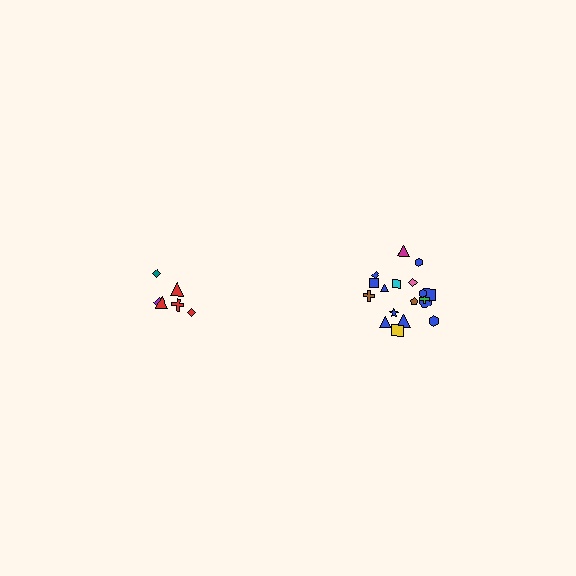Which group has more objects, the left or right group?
The right group.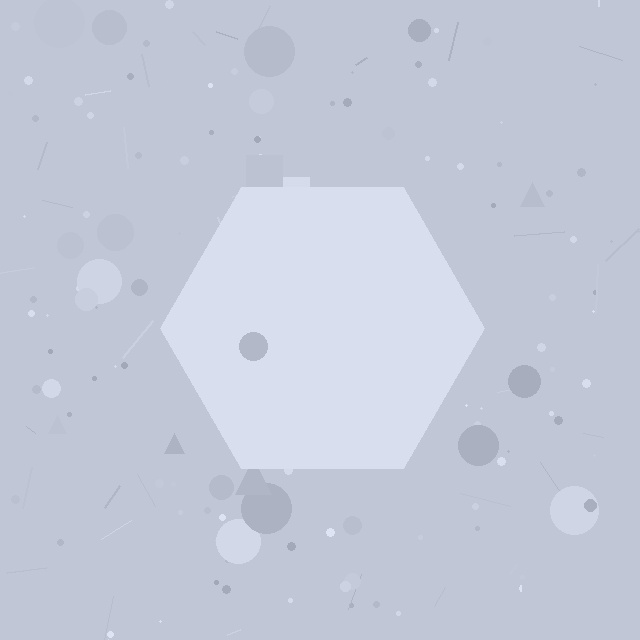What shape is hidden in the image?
A hexagon is hidden in the image.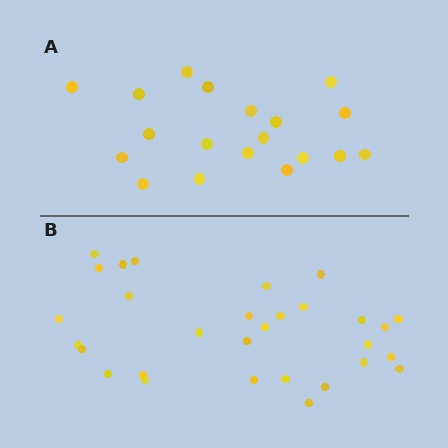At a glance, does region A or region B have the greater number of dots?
Region B (the bottom region) has more dots.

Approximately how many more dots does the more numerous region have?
Region B has roughly 12 or so more dots than region A.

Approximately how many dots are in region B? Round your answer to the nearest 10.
About 30 dots.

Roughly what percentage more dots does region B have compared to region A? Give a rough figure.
About 60% more.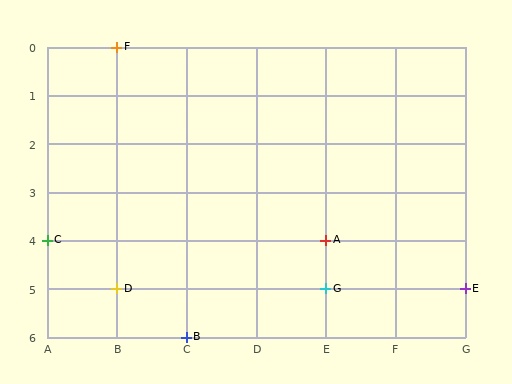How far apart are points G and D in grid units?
Points G and D are 3 columns apart.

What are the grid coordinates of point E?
Point E is at grid coordinates (G, 5).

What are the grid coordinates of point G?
Point G is at grid coordinates (E, 5).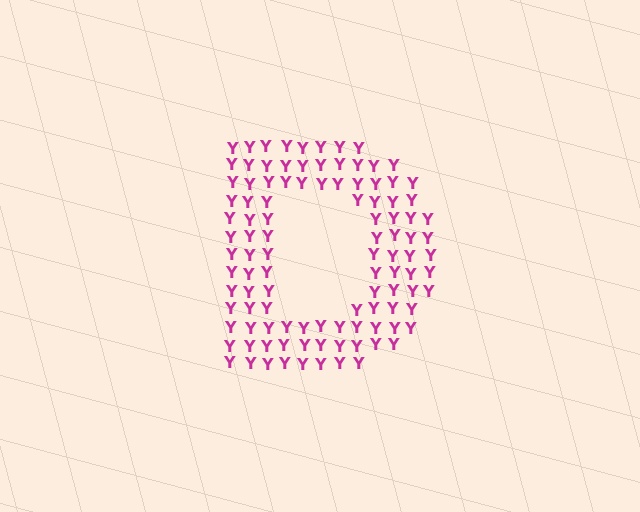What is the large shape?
The large shape is the letter D.